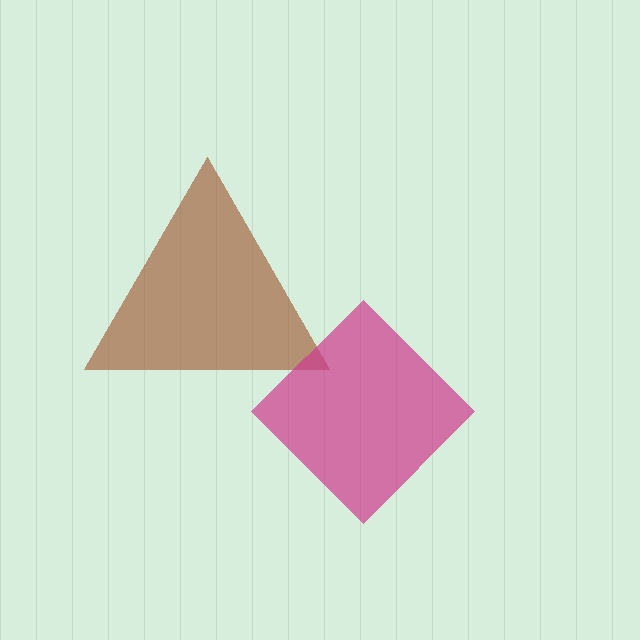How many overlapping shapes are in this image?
There are 2 overlapping shapes in the image.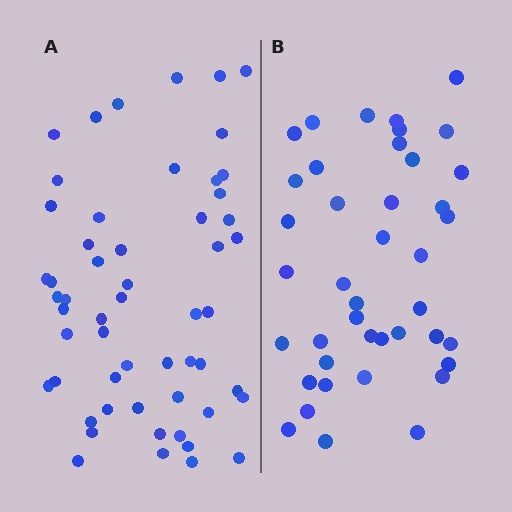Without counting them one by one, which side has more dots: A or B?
Region A (the left region) has more dots.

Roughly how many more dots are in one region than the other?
Region A has approximately 15 more dots than region B.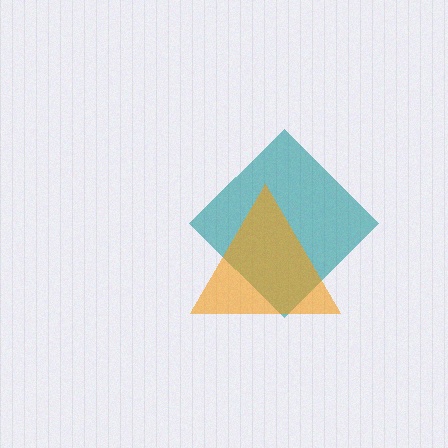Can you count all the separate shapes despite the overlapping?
Yes, there are 2 separate shapes.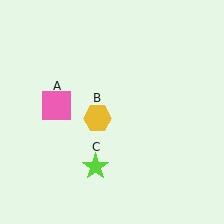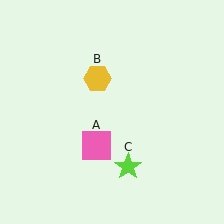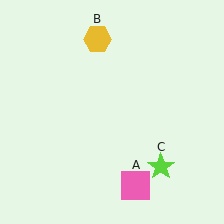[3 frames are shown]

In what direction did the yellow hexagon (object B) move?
The yellow hexagon (object B) moved up.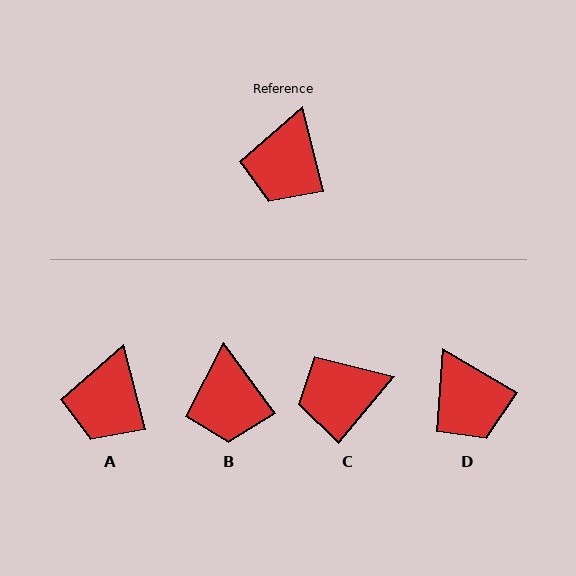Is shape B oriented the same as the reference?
No, it is off by about 22 degrees.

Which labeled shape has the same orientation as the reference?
A.